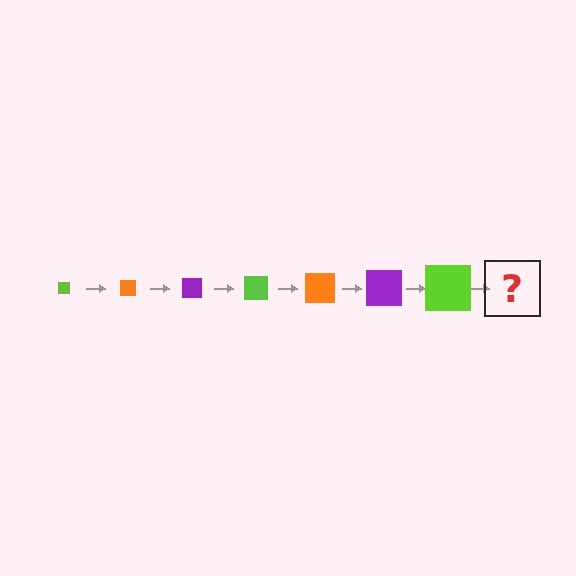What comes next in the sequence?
The next element should be an orange square, larger than the previous one.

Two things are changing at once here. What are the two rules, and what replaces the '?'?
The two rules are that the square grows larger each step and the color cycles through lime, orange, and purple. The '?' should be an orange square, larger than the previous one.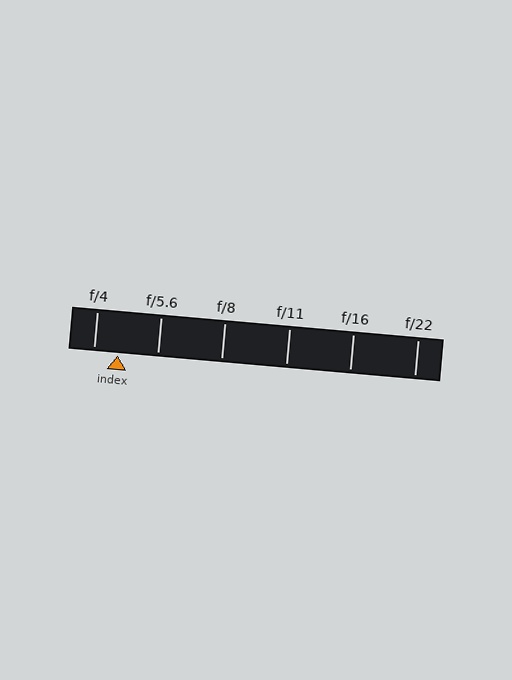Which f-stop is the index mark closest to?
The index mark is closest to f/4.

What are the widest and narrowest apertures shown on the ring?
The widest aperture shown is f/4 and the narrowest is f/22.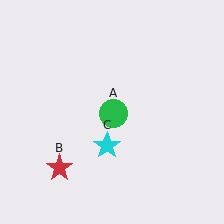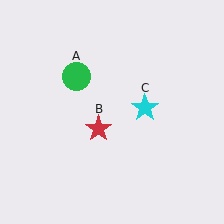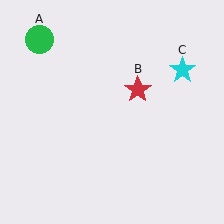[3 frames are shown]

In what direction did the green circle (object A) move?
The green circle (object A) moved up and to the left.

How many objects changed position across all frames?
3 objects changed position: green circle (object A), red star (object B), cyan star (object C).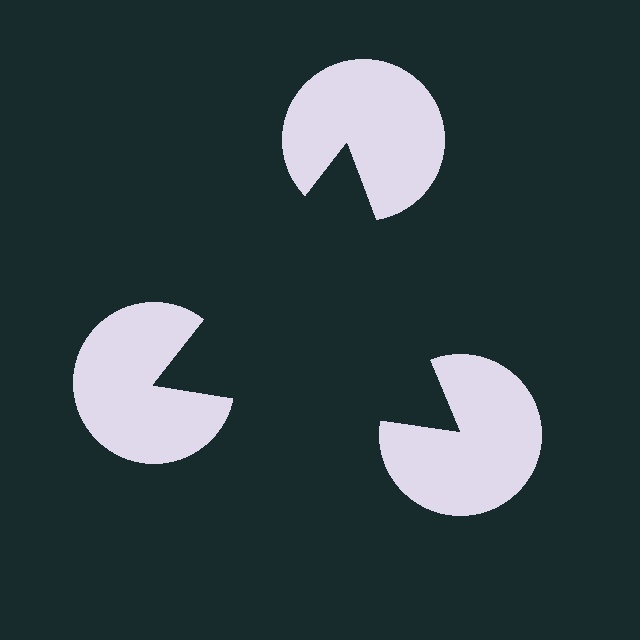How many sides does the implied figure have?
3 sides.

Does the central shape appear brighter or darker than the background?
It typically appears slightly darker than the background, even though no actual brightness change is drawn.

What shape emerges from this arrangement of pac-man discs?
An illusory triangle — its edges are inferred from the aligned wedge cuts in the pac-man discs, not physically drawn.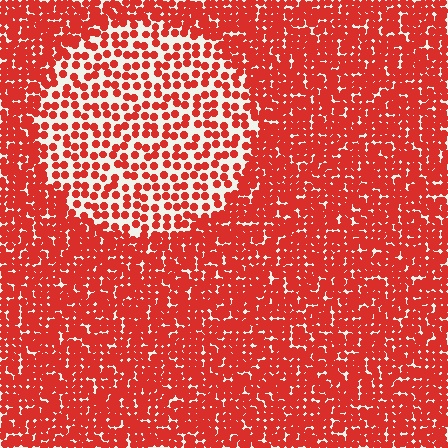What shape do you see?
I see a circle.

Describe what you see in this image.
The image contains small red elements arranged at two different densities. A circle-shaped region is visible where the elements are less densely packed than the surrounding area.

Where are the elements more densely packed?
The elements are more densely packed outside the circle boundary.